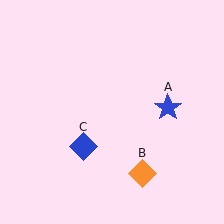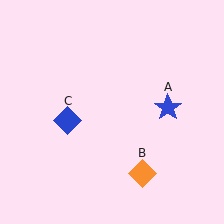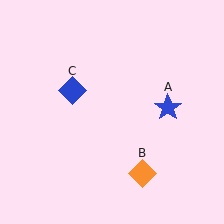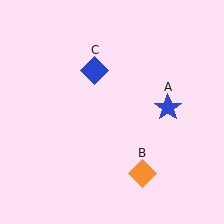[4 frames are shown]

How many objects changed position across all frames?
1 object changed position: blue diamond (object C).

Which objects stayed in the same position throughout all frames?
Blue star (object A) and orange diamond (object B) remained stationary.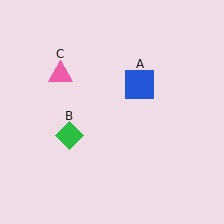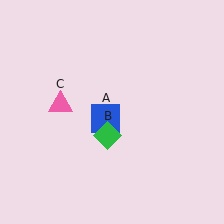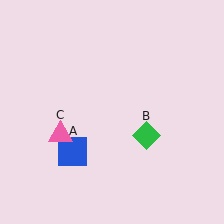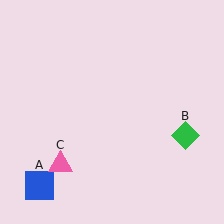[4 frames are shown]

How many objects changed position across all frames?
3 objects changed position: blue square (object A), green diamond (object B), pink triangle (object C).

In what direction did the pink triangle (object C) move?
The pink triangle (object C) moved down.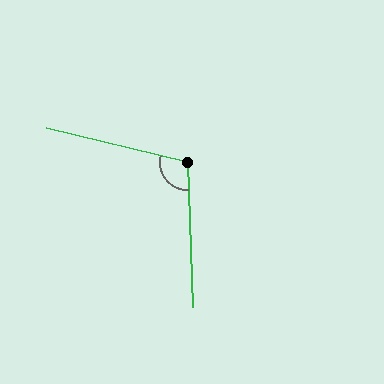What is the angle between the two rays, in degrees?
Approximately 106 degrees.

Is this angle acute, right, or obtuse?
It is obtuse.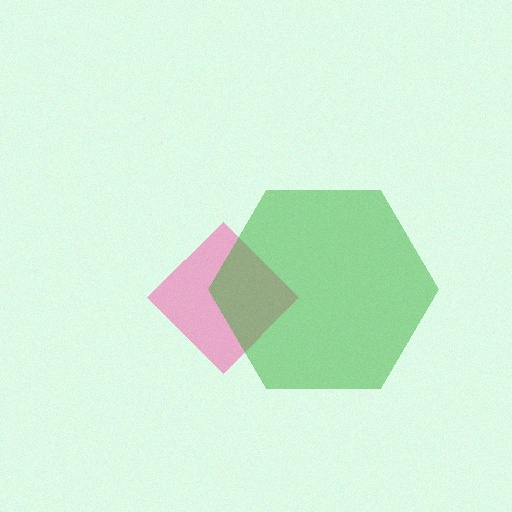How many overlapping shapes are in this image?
There are 2 overlapping shapes in the image.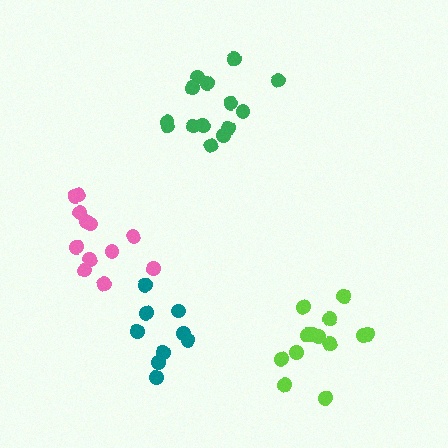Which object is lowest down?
The lime cluster is bottommost.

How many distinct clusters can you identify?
There are 4 distinct clusters.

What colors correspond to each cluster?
The clusters are colored: lime, green, teal, pink.